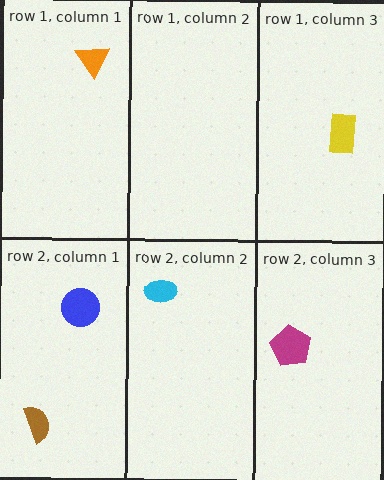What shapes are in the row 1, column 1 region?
The orange triangle.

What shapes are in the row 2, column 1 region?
The brown semicircle, the blue circle.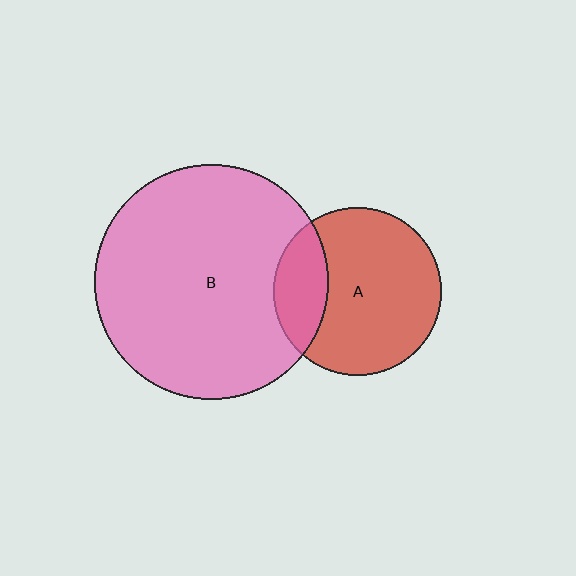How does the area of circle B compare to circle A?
Approximately 1.9 times.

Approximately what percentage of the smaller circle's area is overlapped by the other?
Approximately 25%.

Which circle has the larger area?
Circle B (pink).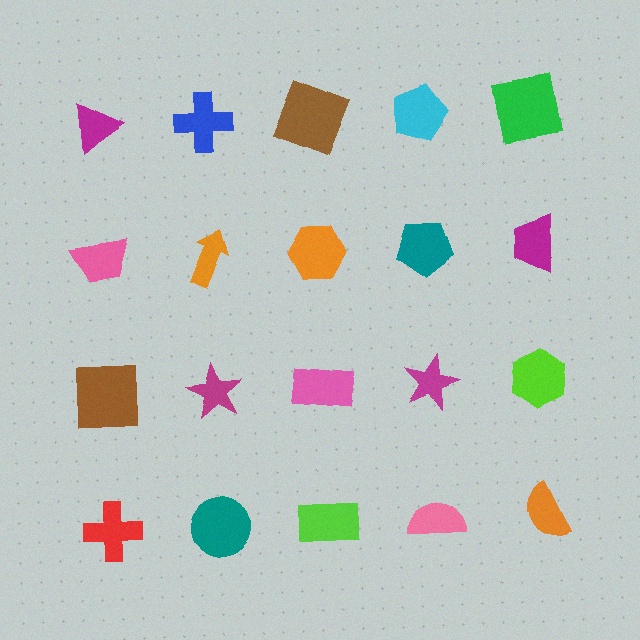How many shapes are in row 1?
5 shapes.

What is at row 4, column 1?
A red cross.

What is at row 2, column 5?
A magenta trapezoid.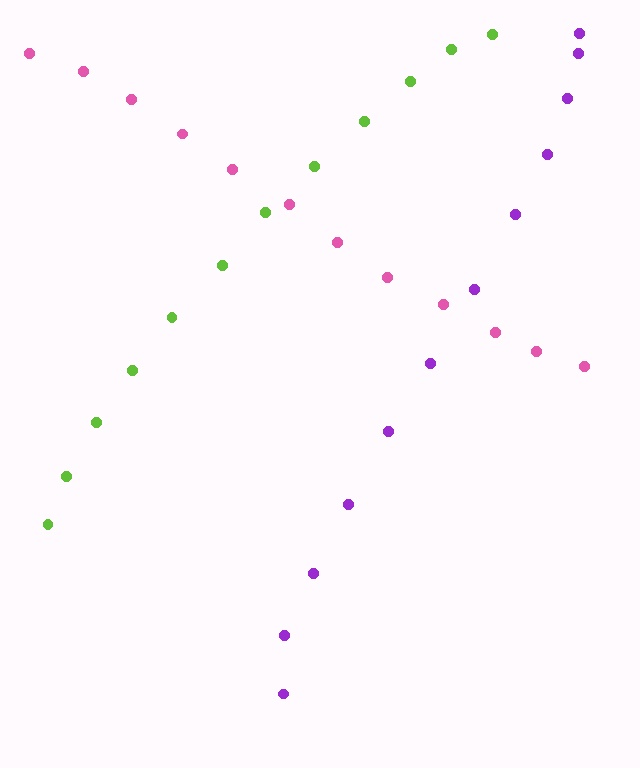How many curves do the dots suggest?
There are 3 distinct paths.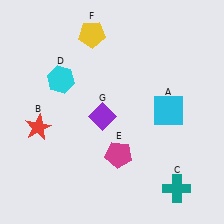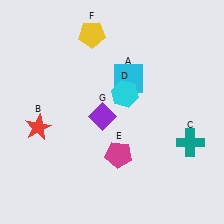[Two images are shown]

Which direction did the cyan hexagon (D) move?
The cyan hexagon (D) moved right.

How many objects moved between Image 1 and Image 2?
3 objects moved between the two images.